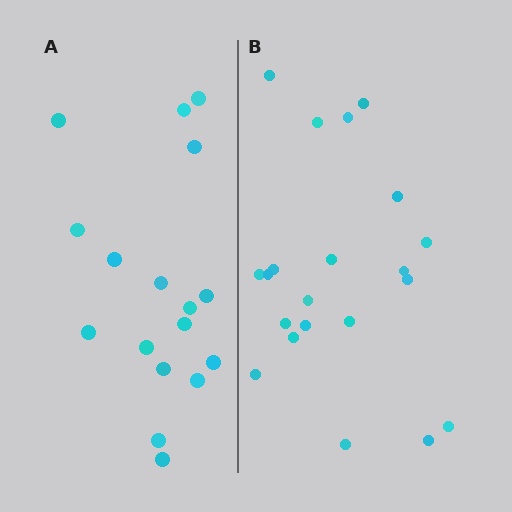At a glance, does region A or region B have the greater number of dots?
Region B (the right region) has more dots.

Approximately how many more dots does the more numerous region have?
Region B has about 4 more dots than region A.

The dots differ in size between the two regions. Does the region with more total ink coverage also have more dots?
No. Region A has more total ink coverage because its dots are larger, but region B actually contains more individual dots. Total area can be misleading — the number of items is what matters here.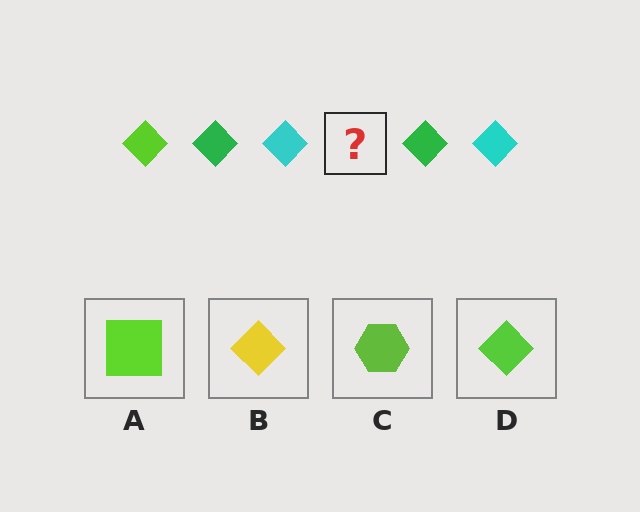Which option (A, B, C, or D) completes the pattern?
D.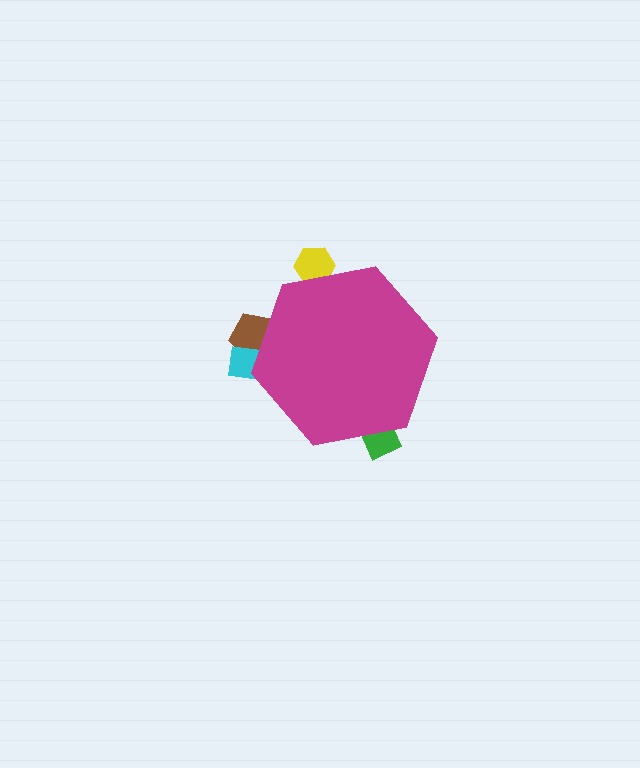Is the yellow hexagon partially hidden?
Yes, the yellow hexagon is partially hidden behind the magenta hexagon.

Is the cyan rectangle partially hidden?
Yes, the cyan rectangle is partially hidden behind the magenta hexagon.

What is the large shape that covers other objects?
A magenta hexagon.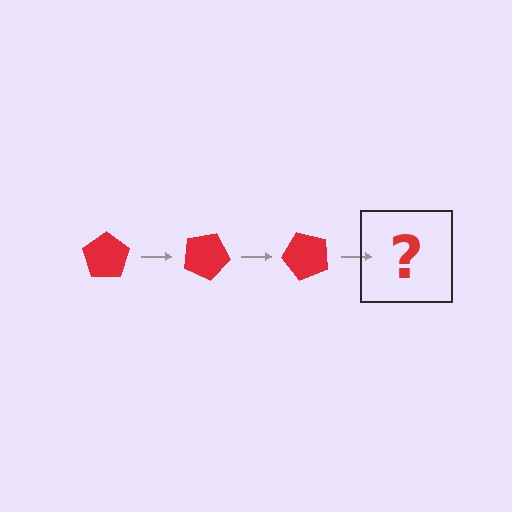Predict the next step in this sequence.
The next step is a red pentagon rotated 75 degrees.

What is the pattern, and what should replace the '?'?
The pattern is that the pentagon rotates 25 degrees each step. The '?' should be a red pentagon rotated 75 degrees.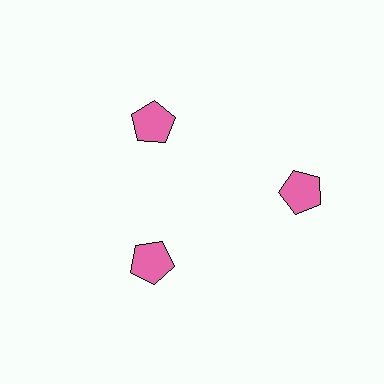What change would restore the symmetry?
The symmetry would be restored by moving it inward, back onto the ring so that all 3 pentagons sit at equal angles and equal distance from the center.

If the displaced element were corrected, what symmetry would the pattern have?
It would have 3-fold rotational symmetry — the pattern would map onto itself every 120 degrees.